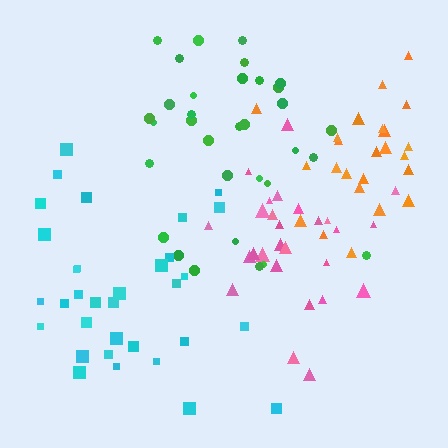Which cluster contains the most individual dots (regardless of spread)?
Cyan (34).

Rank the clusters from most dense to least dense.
pink, orange, cyan, green.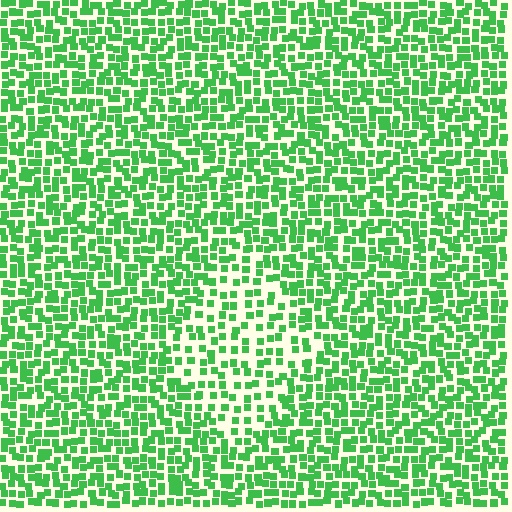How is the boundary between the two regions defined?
The boundary is defined by a change in element density (approximately 1.7x ratio). All elements are the same color, size, and shape.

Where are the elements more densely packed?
The elements are more densely packed outside the diamond boundary.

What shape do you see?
I see a diamond.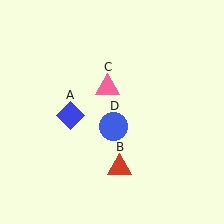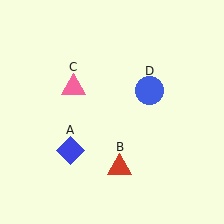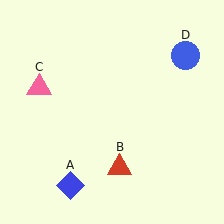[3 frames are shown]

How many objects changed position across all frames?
3 objects changed position: blue diamond (object A), pink triangle (object C), blue circle (object D).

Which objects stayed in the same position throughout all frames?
Red triangle (object B) remained stationary.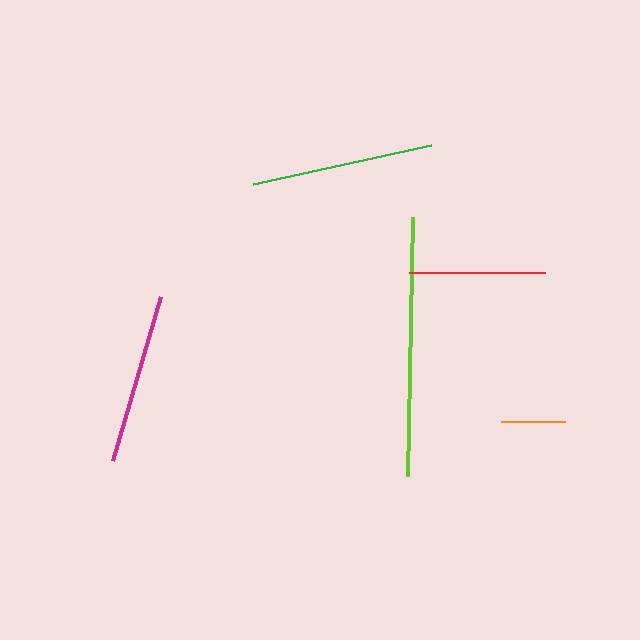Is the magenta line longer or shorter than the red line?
The magenta line is longer than the red line.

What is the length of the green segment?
The green segment is approximately 183 pixels long.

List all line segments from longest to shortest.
From longest to shortest: lime, green, magenta, red, orange.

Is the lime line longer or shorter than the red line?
The lime line is longer than the red line.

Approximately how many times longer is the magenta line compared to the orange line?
The magenta line is approximately 2.6 times the length of the orange line.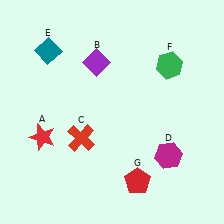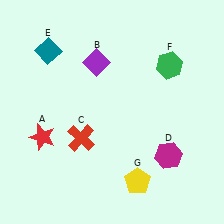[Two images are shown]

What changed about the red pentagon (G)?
In Image 1, G is red. In Image 2, it changed to yellow.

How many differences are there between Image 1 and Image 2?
There is 1 difference between the two images.